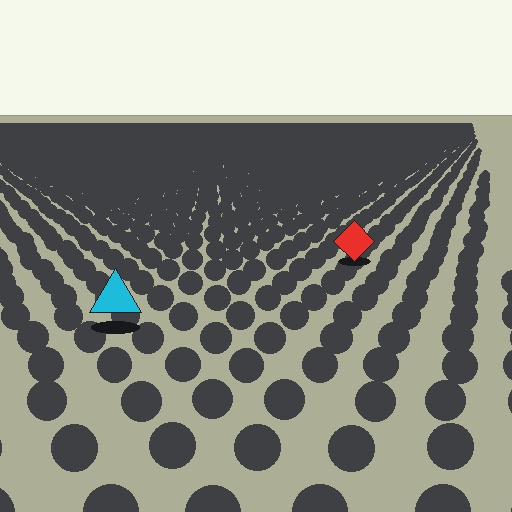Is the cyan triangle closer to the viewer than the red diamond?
Yes. The cyan triangle is closer — you can tell from the texture gradient: the ground texture is coarser near it.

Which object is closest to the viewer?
The cyan triangle is closest. The texture marks near it are larger and more spread out.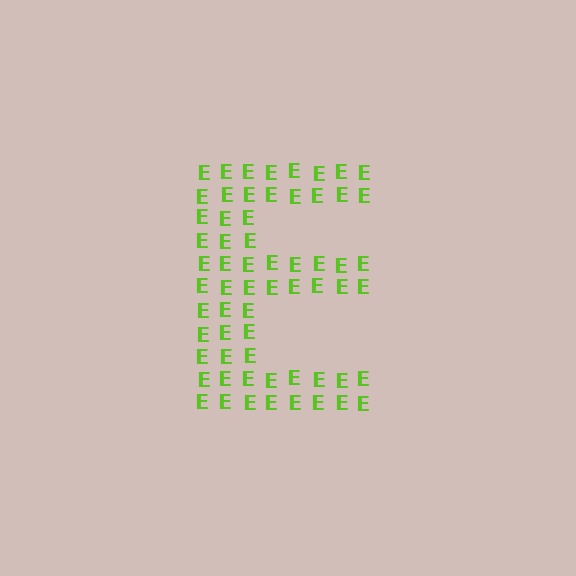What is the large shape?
The large shape is the letter E.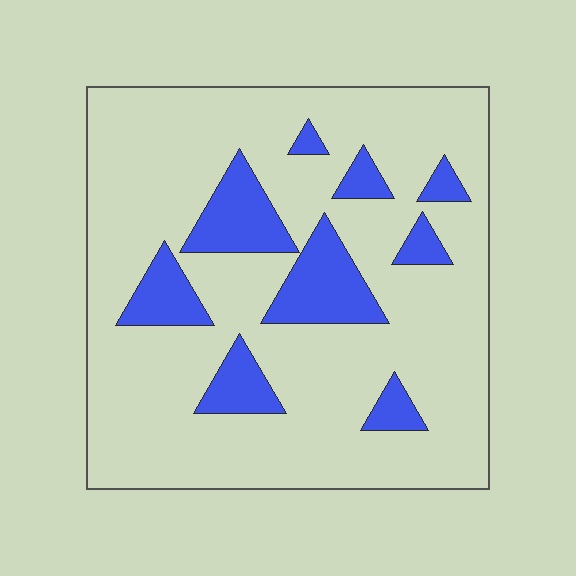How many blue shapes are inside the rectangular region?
9.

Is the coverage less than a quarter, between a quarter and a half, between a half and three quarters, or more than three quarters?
Less than a quarter.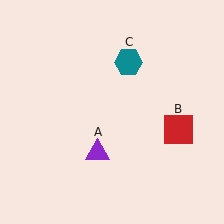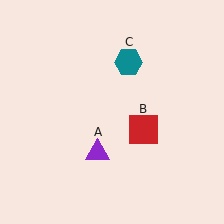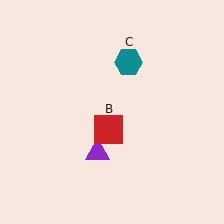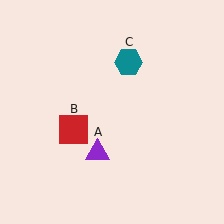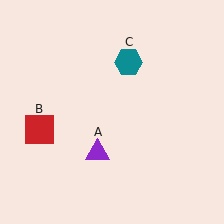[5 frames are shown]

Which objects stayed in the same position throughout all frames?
Purple triangle (object A) and teal hexagon (object C) remained stationary.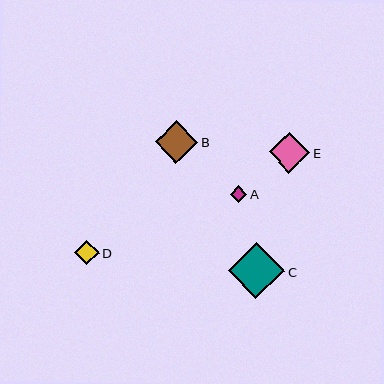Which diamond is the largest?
Diamond C is the largest with a size of approximately 56 pixels.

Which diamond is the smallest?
Diamond A is the smallest with a size of approximately 16 pixels.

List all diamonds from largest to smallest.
From largest to smallest: C, B, E, D, A.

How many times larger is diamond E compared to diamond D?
Diamond E is approximately 1.6 times the size of diamond D.